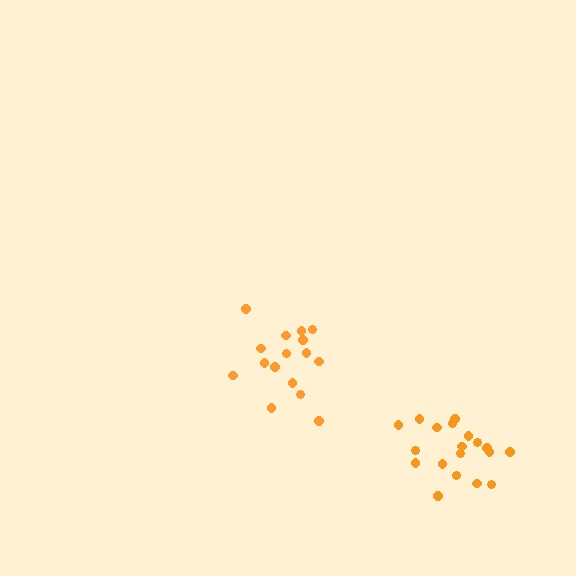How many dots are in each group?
Group 1: 16 dots, Group 2: 19 dots (35 total).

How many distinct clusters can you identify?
There are 2 distinct clusters.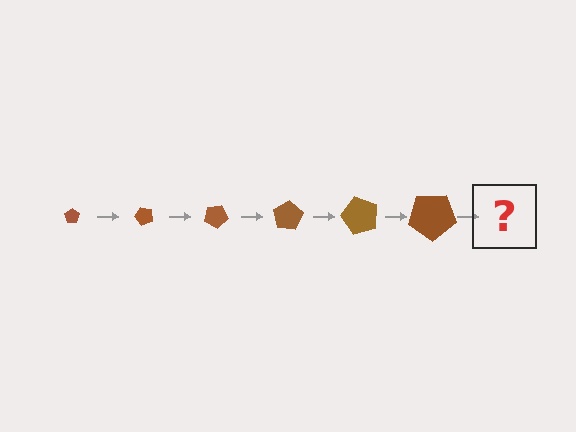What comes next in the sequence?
The next element should be a pentagon, larger than the previous one and rotated 300 degrees from the start.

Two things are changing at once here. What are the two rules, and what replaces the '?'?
The two rules are that the pentagon grows larger each step and it rotates 50 degrees each step. The '?' should be a pentagon, larger than the previous one and rotated 300 degrees from the start.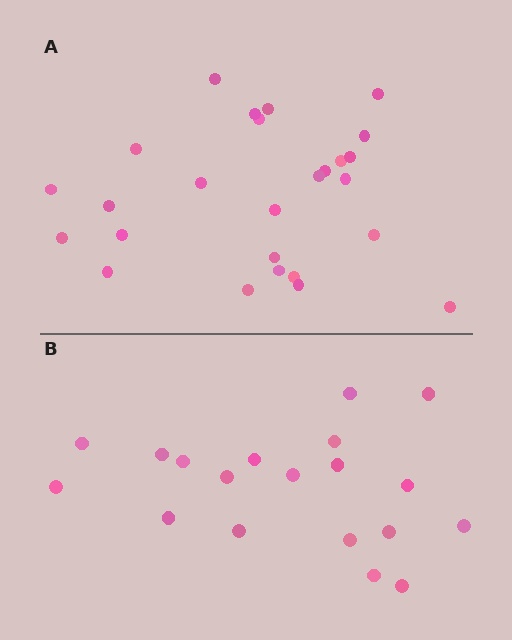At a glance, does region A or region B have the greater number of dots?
Region A (the top region) has more dots.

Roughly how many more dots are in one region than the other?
Region A has roughly 8 or so more dots than region B.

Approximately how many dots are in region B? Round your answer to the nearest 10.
About 20 dots. (The exact count is 19, which rounds to 20.)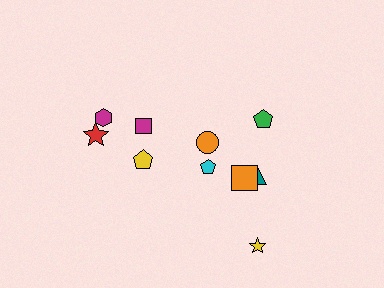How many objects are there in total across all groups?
There are 10 objects.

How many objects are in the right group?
There are 6 objects.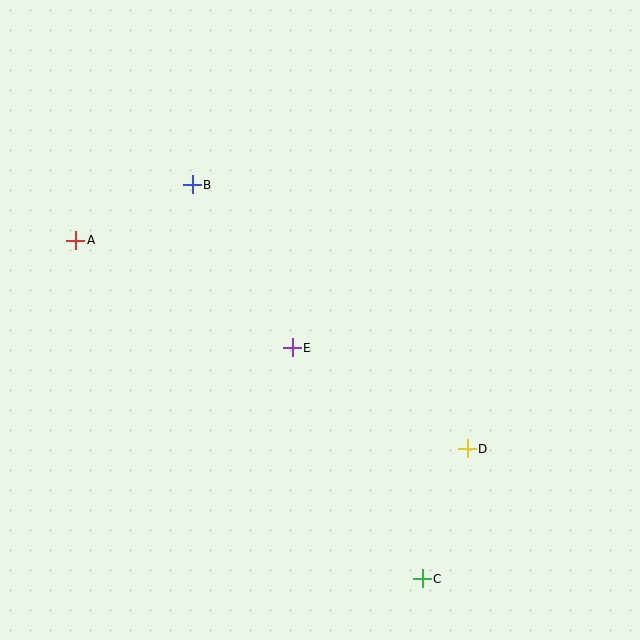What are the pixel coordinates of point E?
Point E is at (292, 348).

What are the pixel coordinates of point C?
Point C is at (422, 579).